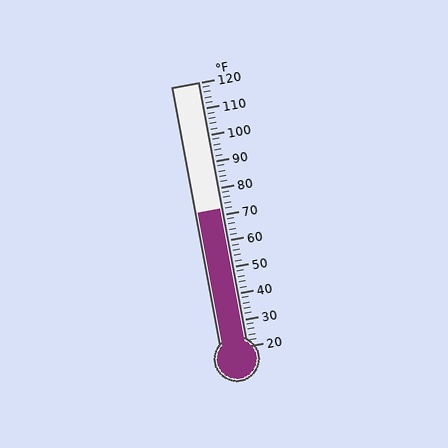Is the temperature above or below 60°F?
The temperature is above 60°F.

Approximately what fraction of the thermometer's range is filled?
The thermometer is filled to approximately 50% of its range.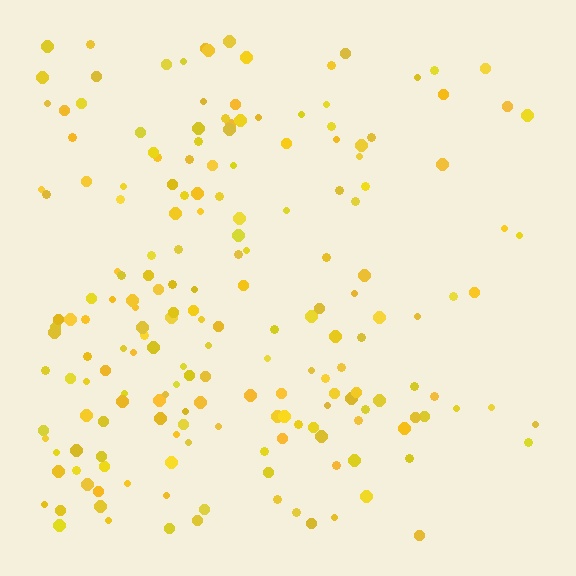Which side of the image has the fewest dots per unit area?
The right.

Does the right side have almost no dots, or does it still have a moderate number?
Still a moderate number, just noticeably fewer than the left.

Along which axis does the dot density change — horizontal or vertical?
Horizontal.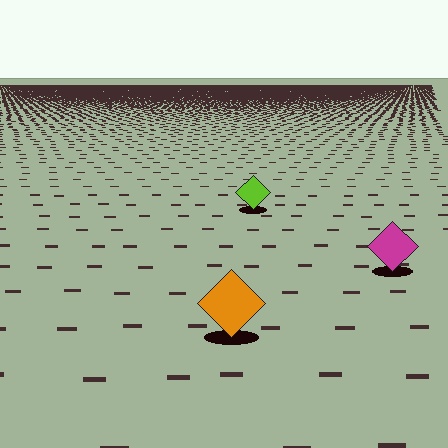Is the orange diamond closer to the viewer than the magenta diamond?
Yes. The orange diamond is closer — you can tell from the texture gradient: the ground texture is coarser near it.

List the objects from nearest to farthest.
From nearest to farthest: the orange diamond, the magenta diamond, the lime diamond.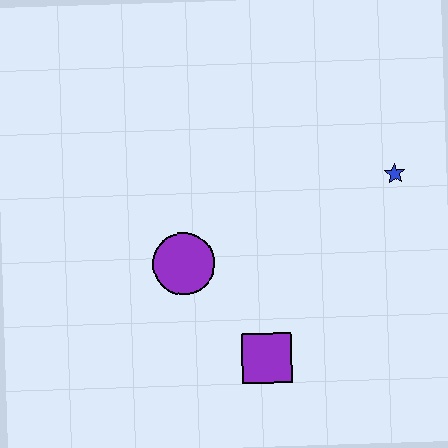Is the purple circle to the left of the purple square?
Yes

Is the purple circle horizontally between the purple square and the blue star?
No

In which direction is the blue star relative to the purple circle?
The blue star is to the right of the purple circle.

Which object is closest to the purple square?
The purple circle is closest to the purple square.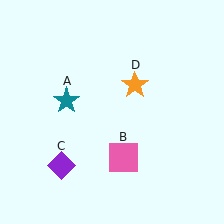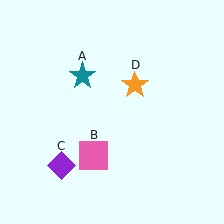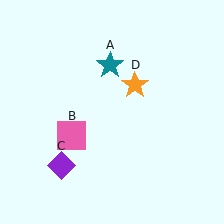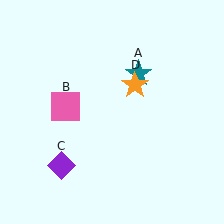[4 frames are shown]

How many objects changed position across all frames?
2 objects changed position: teal star (object A), pink square (object B).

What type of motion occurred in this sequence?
The teal star (object A), pink square (object B) rotated clockwise around the center of the scene.